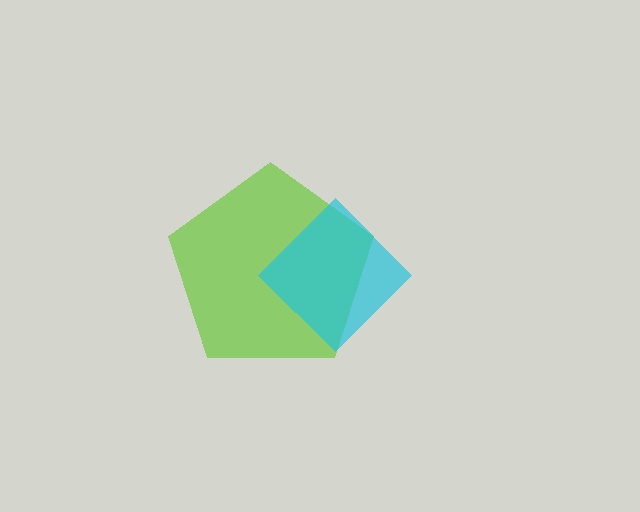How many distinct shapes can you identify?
There are 2 distinct shapes: a lime pentagon, a cyan diamond.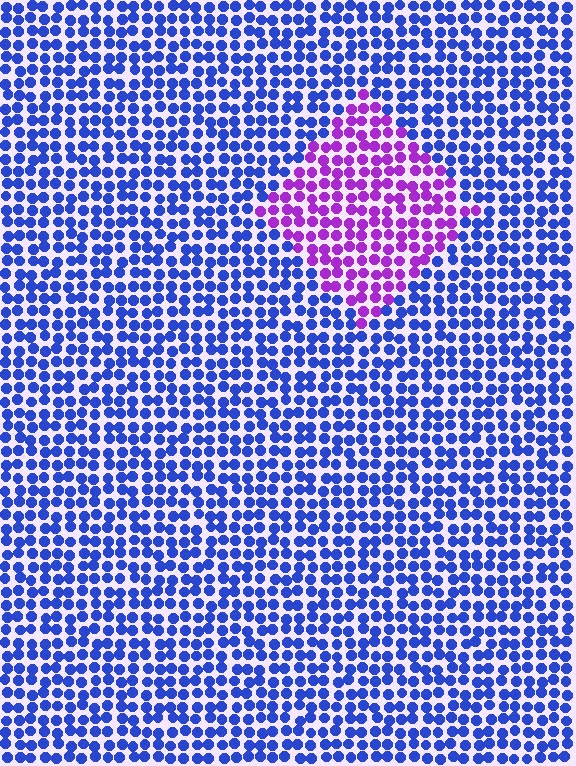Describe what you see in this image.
The image is filled with small blue elements in a uniform arrangement. A diamond-shaped region is visible where the elements are tinted to a slightly different hue, forming a subtle color boundary.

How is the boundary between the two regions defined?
The boundary is defined purely by a slight shift in hue (about 57 degrees). Spacing, size, and orientation are identical on both sides.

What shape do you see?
I see a diamond.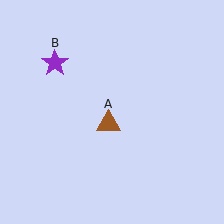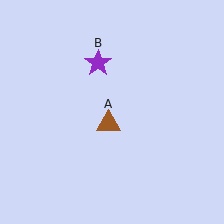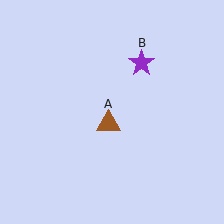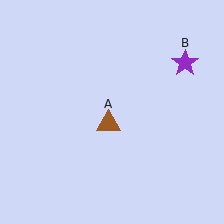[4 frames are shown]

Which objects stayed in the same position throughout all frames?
Brown triangle (object A) remained stationary.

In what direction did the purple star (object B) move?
The purple star (object B) moved right.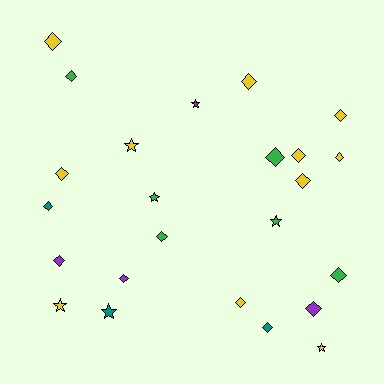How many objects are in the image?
There are 24 objects.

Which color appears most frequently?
Yellow, with 11 objects.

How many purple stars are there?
There is 1 purple star.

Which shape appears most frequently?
Diamond, with 17 objects.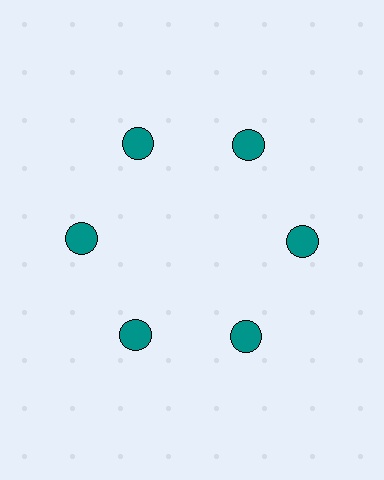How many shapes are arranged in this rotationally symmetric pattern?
There are 6 shapes, arranged in 6 groups of 1.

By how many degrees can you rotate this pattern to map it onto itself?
The pattern maps onto itself every 60 degrees of rotation.